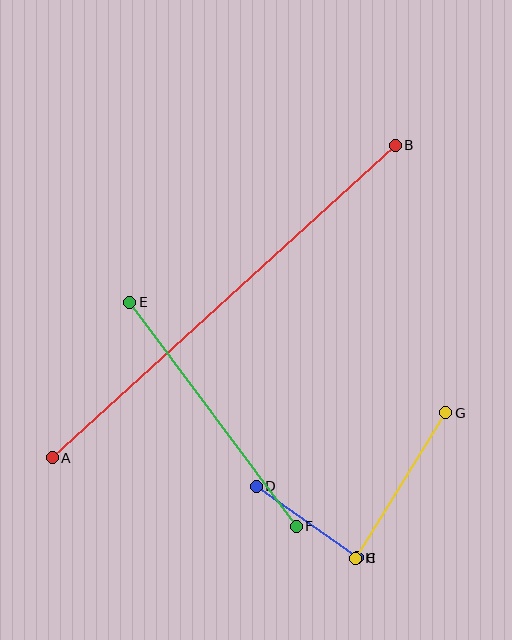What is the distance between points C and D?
The distance is approximately 124 pixels.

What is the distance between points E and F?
The distance is approximately 279 pixels.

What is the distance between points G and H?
The distance is approximately 171 pixels.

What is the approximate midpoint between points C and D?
The midpoint is at approximately (307, 522) pixels.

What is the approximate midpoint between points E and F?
The midpoint is at approximately (213, 414) pixels.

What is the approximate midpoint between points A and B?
The midpoint is at approximately (224, 301) pixels.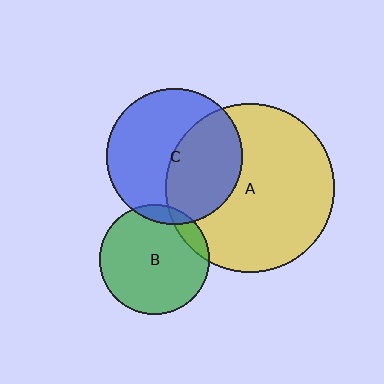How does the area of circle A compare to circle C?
Approximately 1.5 times.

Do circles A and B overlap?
Yes.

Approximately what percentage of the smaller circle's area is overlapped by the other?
Approximately 10%.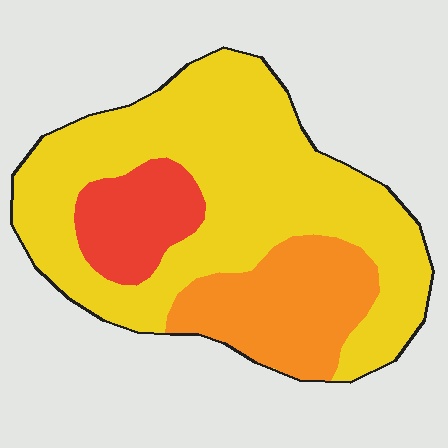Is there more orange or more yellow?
Yellow.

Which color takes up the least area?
Red, at roughly 15%.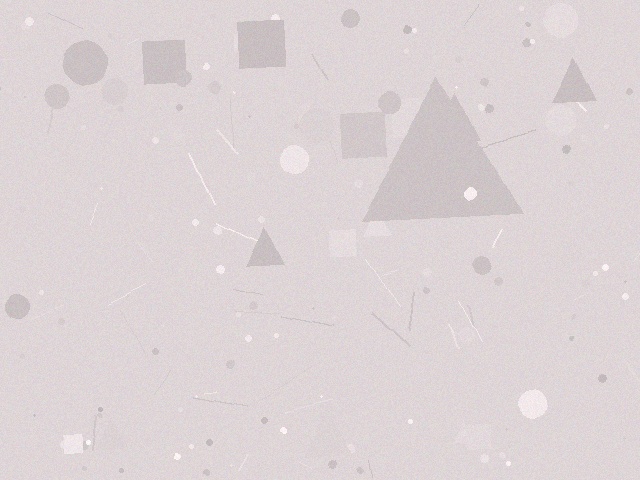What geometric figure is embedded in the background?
A triangle is embedded in the background.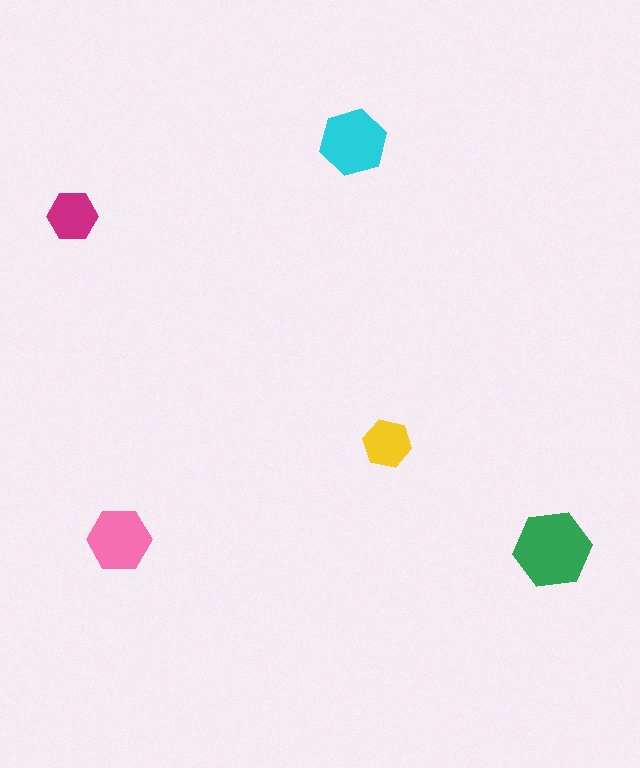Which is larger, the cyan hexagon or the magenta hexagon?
The cyan one.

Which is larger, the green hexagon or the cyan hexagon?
The green one.